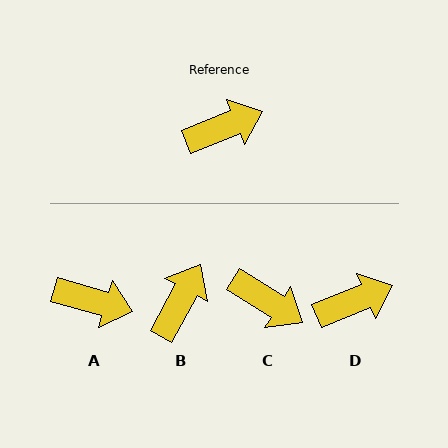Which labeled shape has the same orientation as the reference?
D.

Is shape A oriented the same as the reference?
No, it is off by about 38 degrees.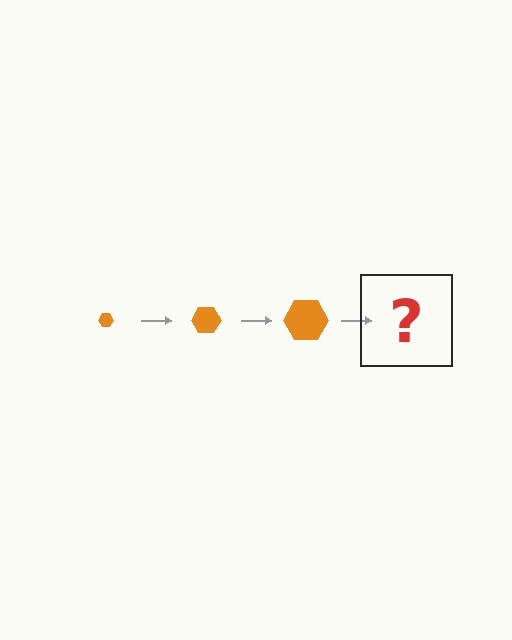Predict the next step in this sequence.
The next step is an orange hexagon, larger than the previous one.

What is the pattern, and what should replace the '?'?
The pattern is that the hexagon gets progressively larger each step. The '?' should be an orange hexagon, larger than the previous one.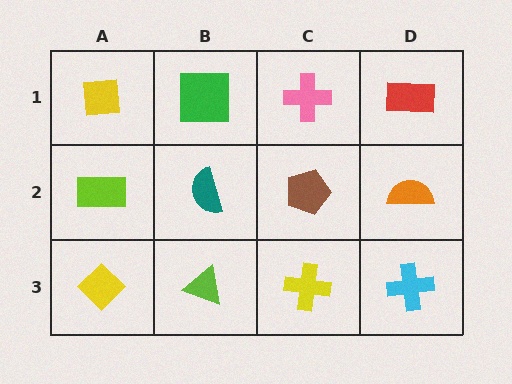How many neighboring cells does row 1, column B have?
3.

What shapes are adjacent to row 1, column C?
A brown pentagon (row 2, column C), a green square (row 1, column B), a red rectangle (row 1, column D).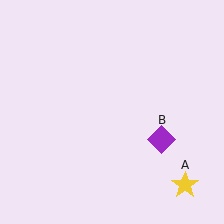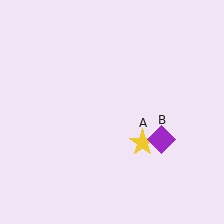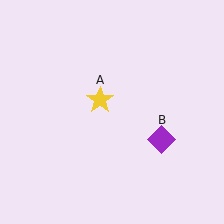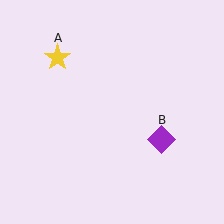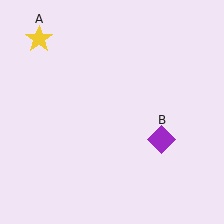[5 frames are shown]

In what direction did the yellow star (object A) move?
The yellow star (object A) moved up and to the left.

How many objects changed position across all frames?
1 object changed position: yellow star (object A).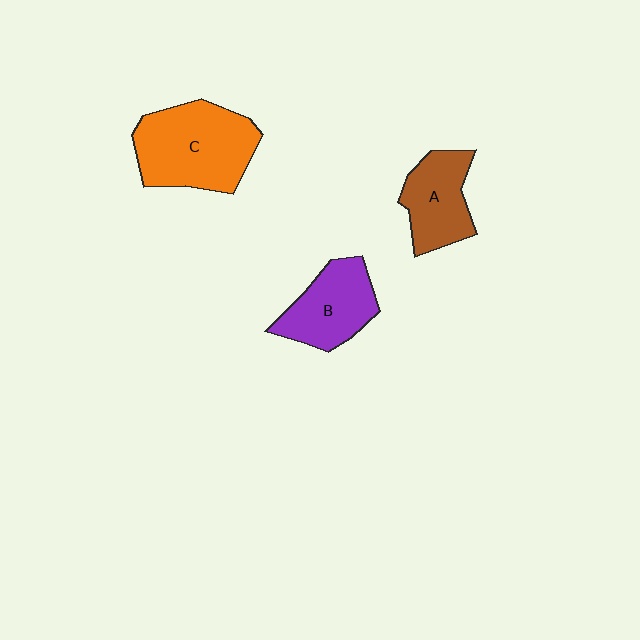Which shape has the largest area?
Shape C (orange).